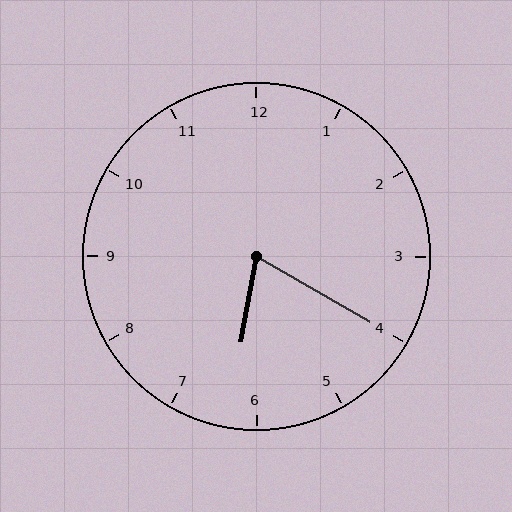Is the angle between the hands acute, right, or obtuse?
It is acute.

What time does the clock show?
6:20.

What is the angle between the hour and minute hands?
Approximately 70 degrees.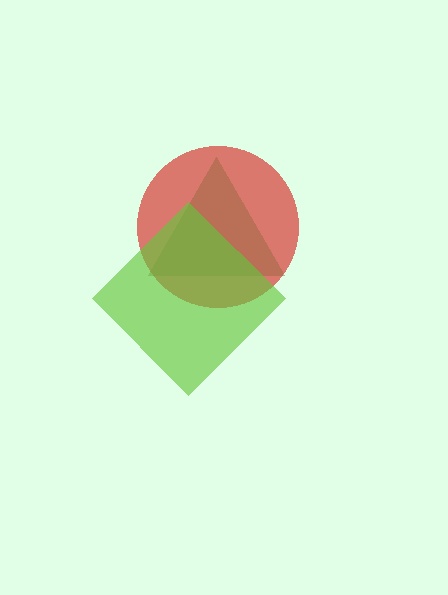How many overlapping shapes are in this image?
There are 3 overlapping shapes in the image.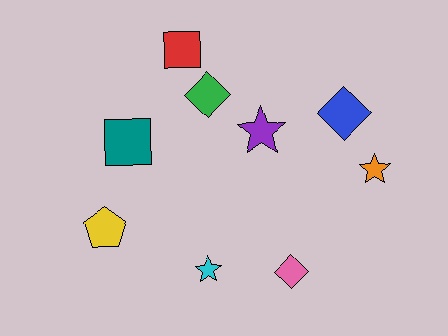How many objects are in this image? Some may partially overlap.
There are 9 objects.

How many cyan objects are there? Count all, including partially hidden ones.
There is 1 cyan object.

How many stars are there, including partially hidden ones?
There are 3 stars.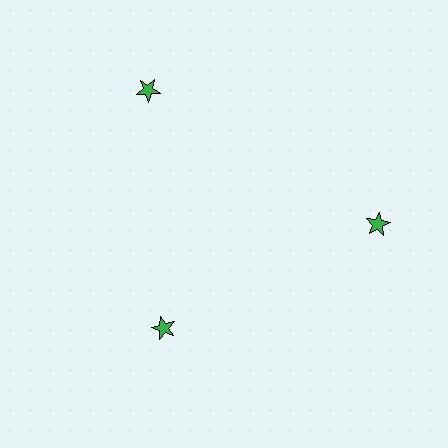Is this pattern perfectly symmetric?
No. The 3 green stars are arranged in a ring, but one element near the 7 o'clock position is pulled inward toward the center, breaking the 3-fold rotational symmetry.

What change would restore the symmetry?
The symmetry would be restored by moving it outward, back onto the ring so that all 3 stars sit at equal angles and equal distance from the center.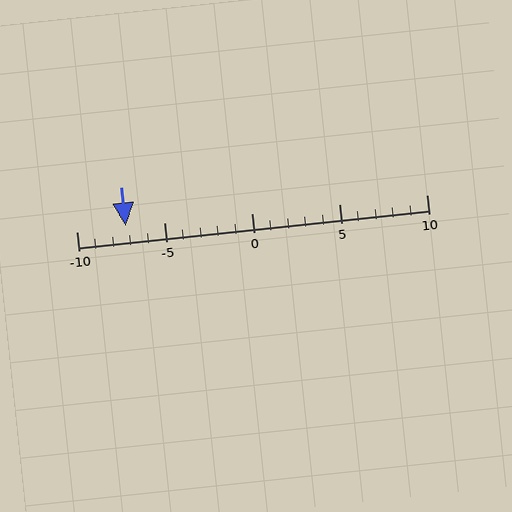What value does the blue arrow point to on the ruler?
The blue arrow points to approximately -7.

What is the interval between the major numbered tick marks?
The major tick marks are spaced 5 units apart.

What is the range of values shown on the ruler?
The ruler shows values from -10 to 10.